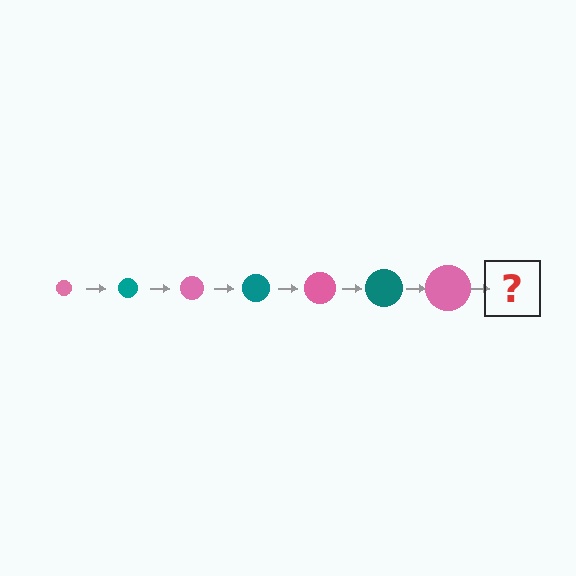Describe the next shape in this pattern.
It should be a teal circle, larger than the previous one.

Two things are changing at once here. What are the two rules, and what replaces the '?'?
The two rules are that the circle grows larger each step and the color cycles through pink and teal. The '?' should be a teal circle, larger than the previous one.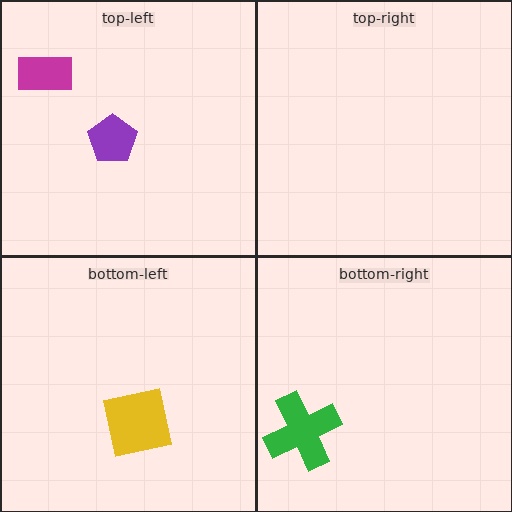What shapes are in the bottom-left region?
The yellow square.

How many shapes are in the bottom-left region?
1.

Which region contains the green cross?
The bottom-right region.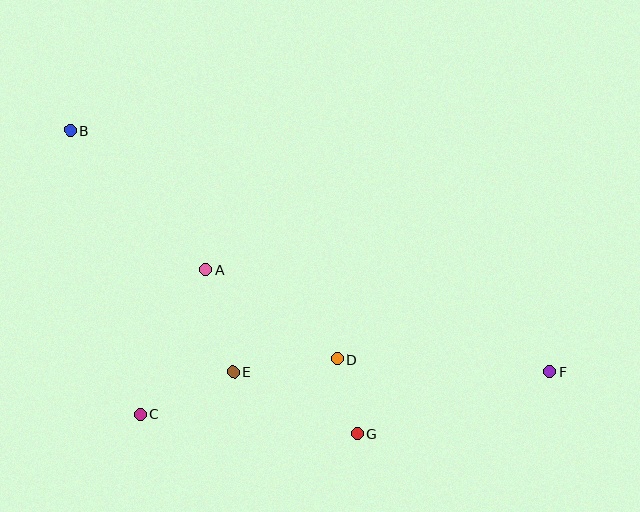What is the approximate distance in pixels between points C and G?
The distance between C and G is approximately 217 pixels.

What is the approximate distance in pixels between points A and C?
The distance between A and C is approximately 158 pixels.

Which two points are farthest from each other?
Points B and F are farthest from each other.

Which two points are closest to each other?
Points D and G are closest to each other.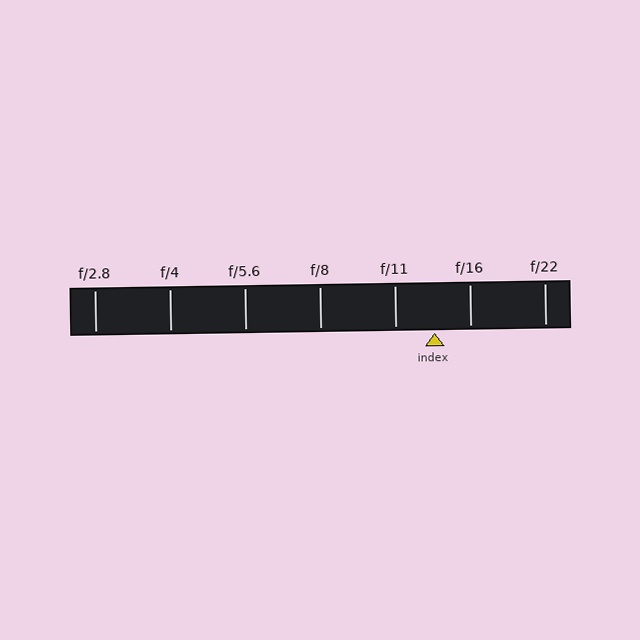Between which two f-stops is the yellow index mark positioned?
The index mark is between f/11 and f/16.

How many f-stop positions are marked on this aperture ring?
There are 7 f-stop positions marked.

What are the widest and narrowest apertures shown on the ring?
The widest aperture shown is f/2.8 and the narrowest is f/22.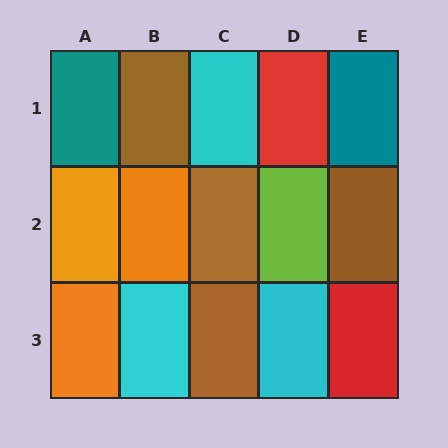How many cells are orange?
3 cells are orange.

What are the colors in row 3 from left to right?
Orange, cyan, brown, cyan, red.